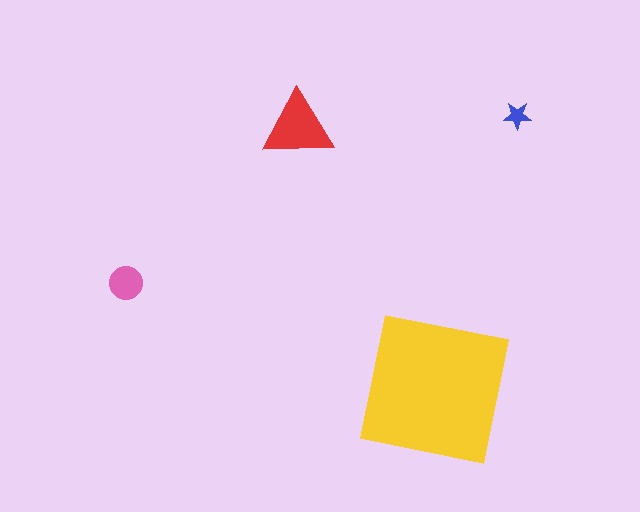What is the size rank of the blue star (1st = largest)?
4th.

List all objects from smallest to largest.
The blue star, the pink circle, the red triangle, the yellow square.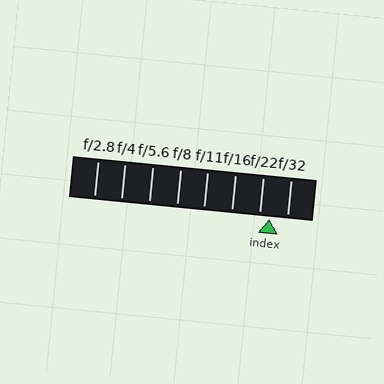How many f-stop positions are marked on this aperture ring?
There are 8 f-stop positions marked.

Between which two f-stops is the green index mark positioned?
The index mark is between f/22 and f/32.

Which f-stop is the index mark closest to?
The index mark is closest to f/22.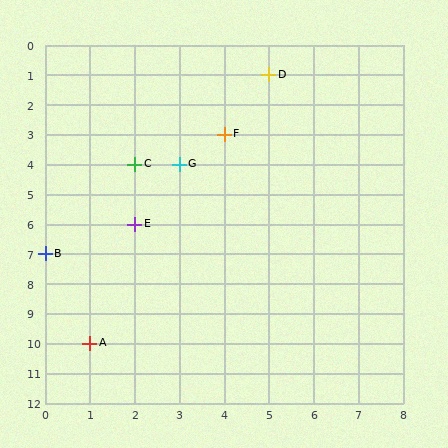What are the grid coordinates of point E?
Point E is at grid coordinates (2, 6).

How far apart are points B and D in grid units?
Points B and D are 5 columns and 6 rows apart (about 7.8 grid units diagonally).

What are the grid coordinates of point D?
Point D is at grid coordinates (5, 1).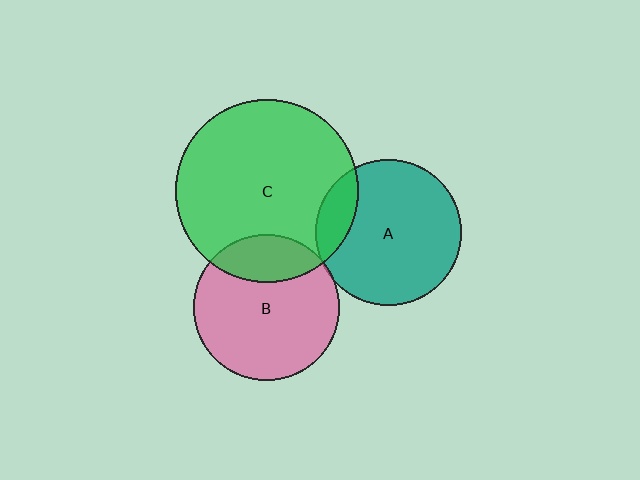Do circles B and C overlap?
Yes.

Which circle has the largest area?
Circle C (green).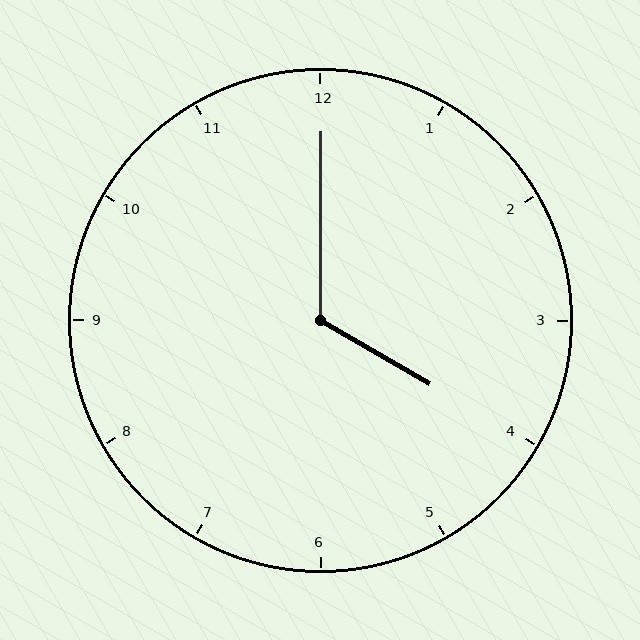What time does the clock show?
4:00.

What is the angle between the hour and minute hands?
Approximately 120 degrees.